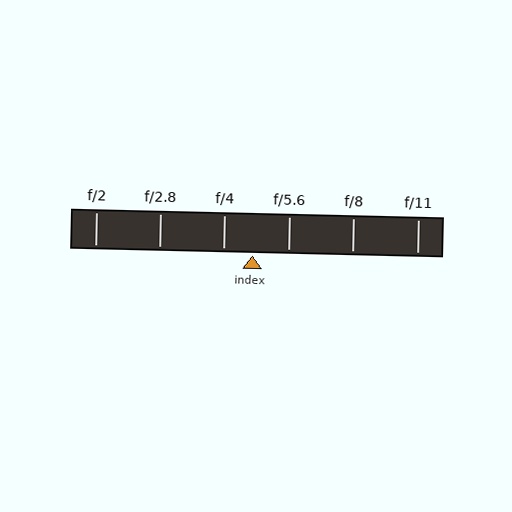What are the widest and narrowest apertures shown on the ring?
The widest aperture shown is f/2 and the narrowest is f/11.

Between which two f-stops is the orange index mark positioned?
The index mark is between f/4 and f/5.6.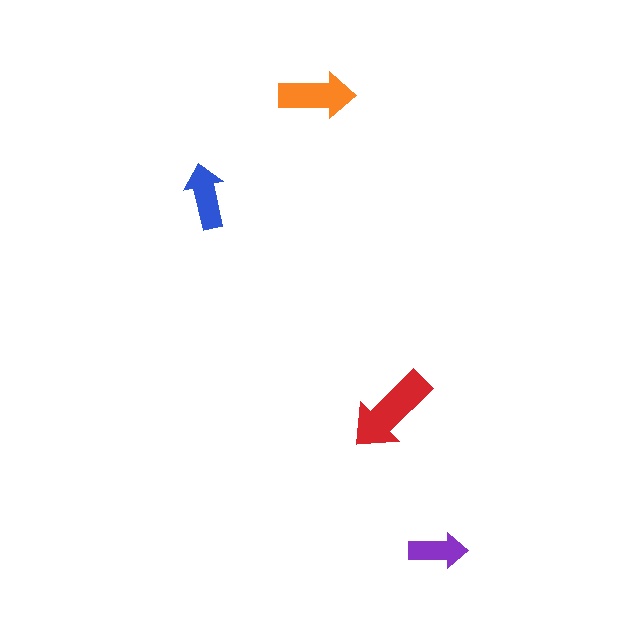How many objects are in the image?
There are 4 objects in the image.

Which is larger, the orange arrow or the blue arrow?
The orange one.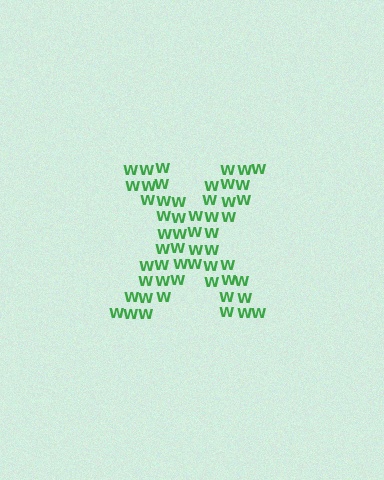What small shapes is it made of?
It is made of small letter W's.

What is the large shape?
The large shape is the letter X.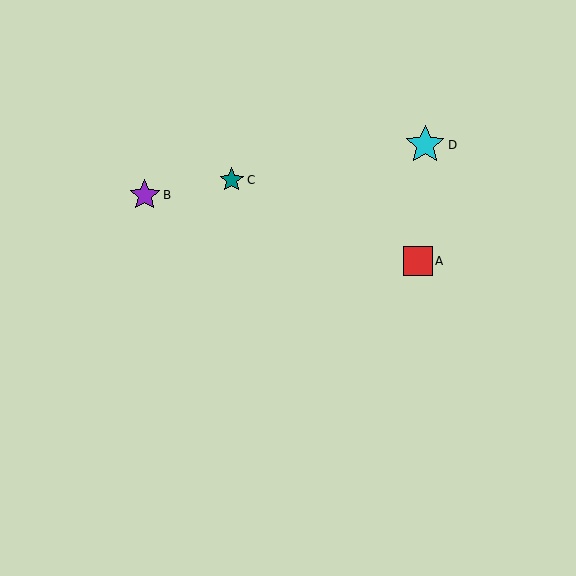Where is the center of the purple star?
The center of the purple star is at (145, 195).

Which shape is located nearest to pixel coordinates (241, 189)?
The teal star (labeled C) at (232, 180) is nearest to that location.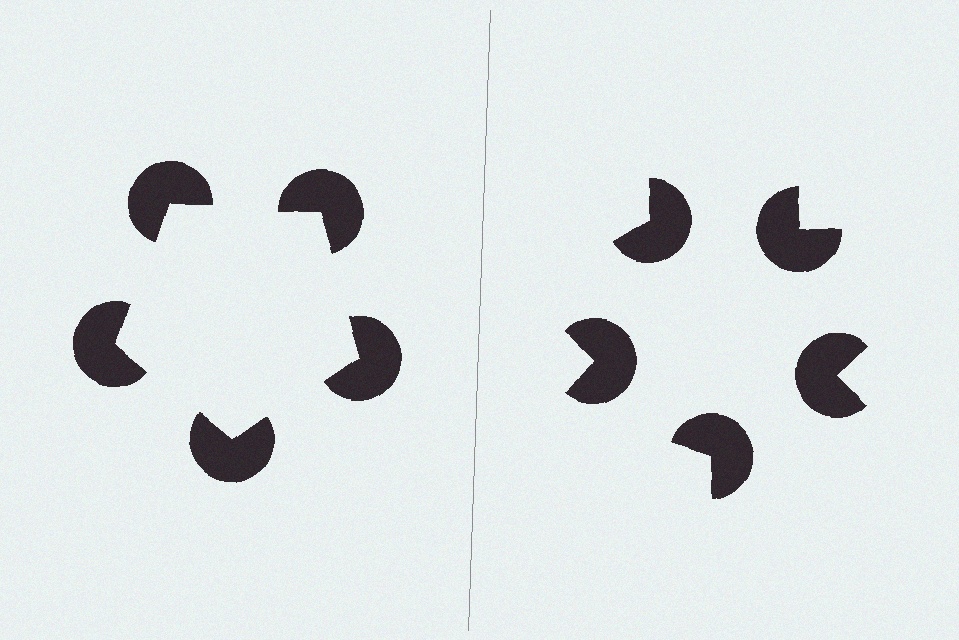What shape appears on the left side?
An illusory pentagon.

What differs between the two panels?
The pac-man discs are positioned identically on both sides; only the wedge orientations differ. On the left they align to a pentagon; on the right they are misaligned.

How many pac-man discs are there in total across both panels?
10 — 5 on each side.